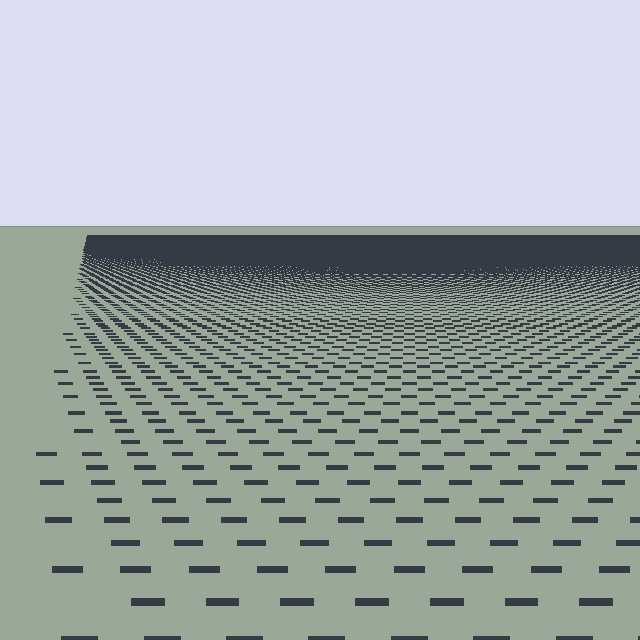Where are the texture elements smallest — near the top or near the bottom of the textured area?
Near the top.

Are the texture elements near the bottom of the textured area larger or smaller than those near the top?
Larger. Near the bottom, elements are closer to the viewer and appear at a bigger on-screen size.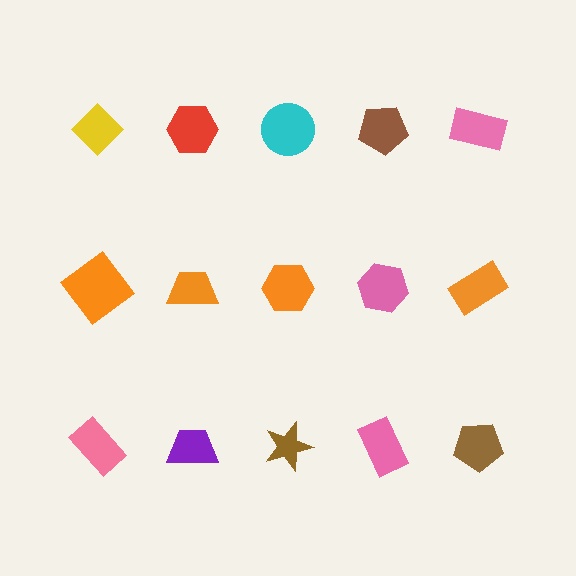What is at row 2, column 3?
An orange hexagon.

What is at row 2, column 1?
An orange diamond.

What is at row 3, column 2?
A purple trapezoid.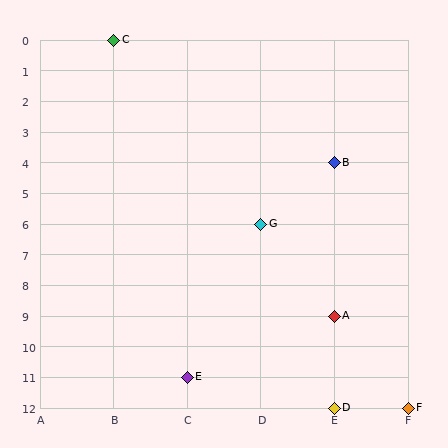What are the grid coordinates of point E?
Point E is at grid coordinates (C, 11).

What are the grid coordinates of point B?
Point B is at grid coordinates (E, 4).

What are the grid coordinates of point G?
Point G is at grid coordinates (D, 6).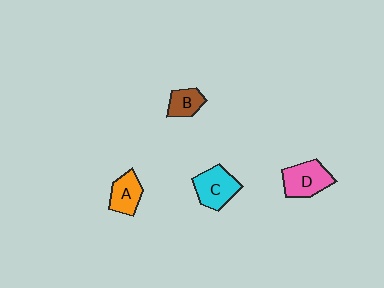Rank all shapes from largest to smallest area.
From largest to smallest: D (pink), C (cyan), A (orange), B (brown).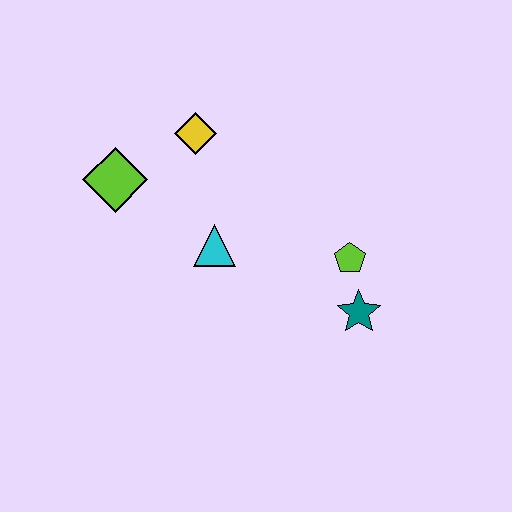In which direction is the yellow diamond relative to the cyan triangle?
The yellow diamond is above the cyan triangle.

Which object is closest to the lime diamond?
The yellow diamond is closest to the lime diamond.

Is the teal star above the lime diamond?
No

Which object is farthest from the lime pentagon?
The lime diamond is farthest from the lime pentagon.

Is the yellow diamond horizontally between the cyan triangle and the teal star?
No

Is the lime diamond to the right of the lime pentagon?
No